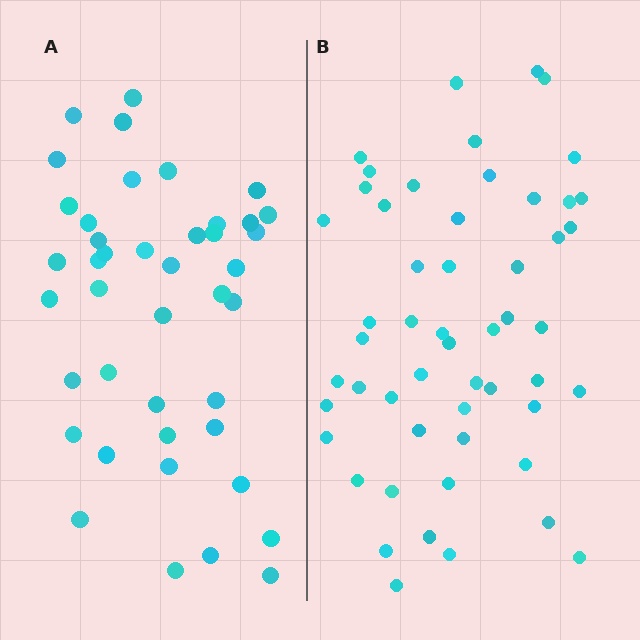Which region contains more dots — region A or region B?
Region B (the right region) has more dots.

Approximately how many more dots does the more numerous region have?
Region B has roughly 12 or so more dots than region A.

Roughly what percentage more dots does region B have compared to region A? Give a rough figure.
About 25% more.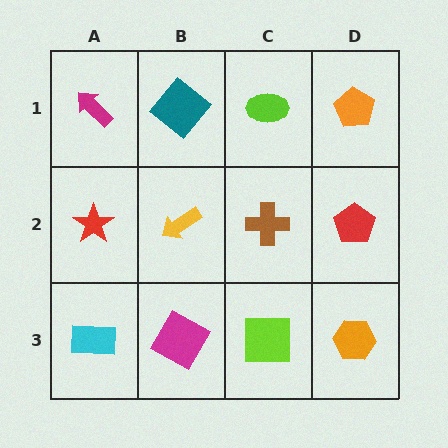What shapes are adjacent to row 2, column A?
A magenta arrow (row 1, column A), a cyan rectangle (row 3, column A), a yellow arrow (row 2, column B).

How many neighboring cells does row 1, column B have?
3.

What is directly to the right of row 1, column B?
A lime ellipse.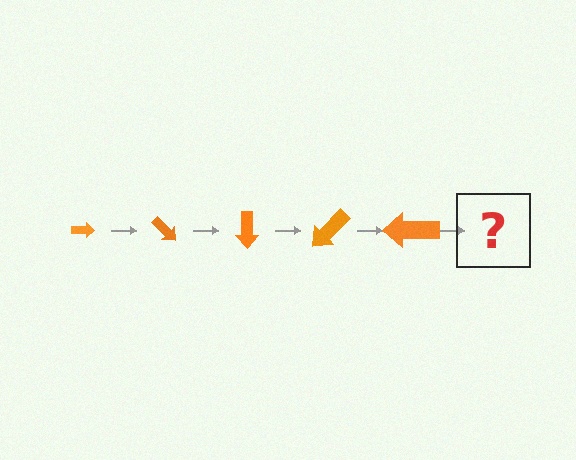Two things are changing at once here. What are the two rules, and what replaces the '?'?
The two rules are that the arrow grows larger each step and it rotates 45 degrees each step. The '?' should be an arrow, larger than the previous one and rotated 225 degrees from the start.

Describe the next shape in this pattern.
It should be an arrow, larger than the previous one and rotated 225 degrees from the start.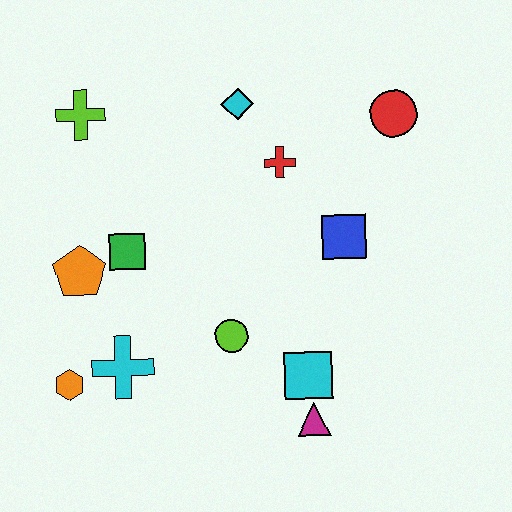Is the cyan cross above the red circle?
No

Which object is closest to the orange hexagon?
The cyan cross is closest to the orange hexagon.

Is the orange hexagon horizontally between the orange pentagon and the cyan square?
No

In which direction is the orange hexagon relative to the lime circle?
The orange hexagon is to the left of the lime circle.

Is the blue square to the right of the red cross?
Yes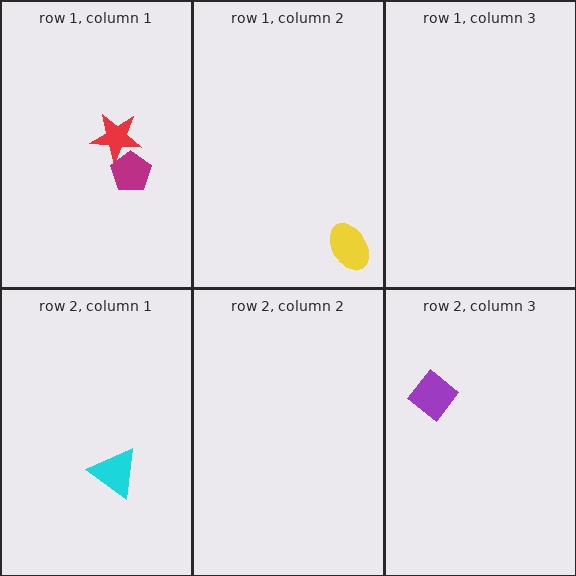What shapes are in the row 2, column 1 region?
The cyan triangle.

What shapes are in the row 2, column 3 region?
The purple diamond.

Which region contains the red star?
The row 1, column 1 region.